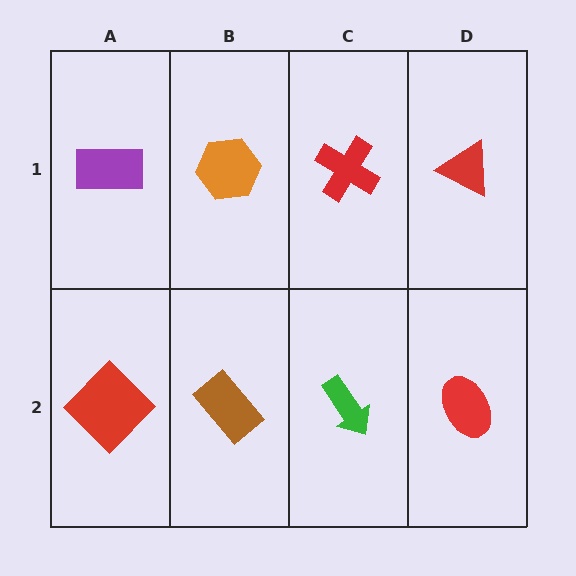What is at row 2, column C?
A green arrow.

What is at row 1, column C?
A red cross.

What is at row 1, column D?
A red triangle.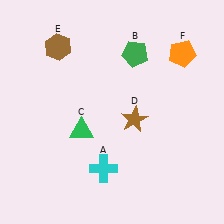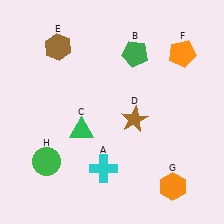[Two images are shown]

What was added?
An orange hexagon (G), a green circle (H) were added in Image 2.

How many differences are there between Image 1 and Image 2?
There are 2 differences between the two images.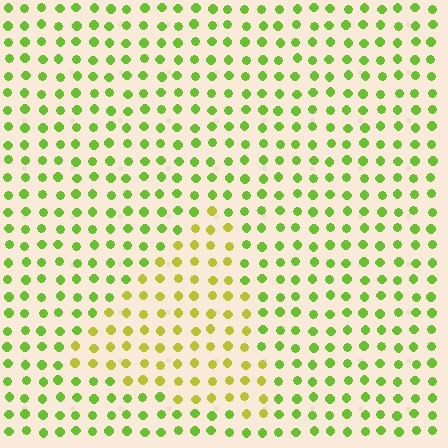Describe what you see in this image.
The image is filled with small lime elements in a uniform arrangement. A triangle-shaped region is visible where the elements are tinted to a slightly different hue, forming a subtle color boundary.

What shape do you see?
I see a triangle.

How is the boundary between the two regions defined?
The boundary is defined purely by a slight shift in hue (about 33 degrees). Spacing, size, and orientation are identical on both sides.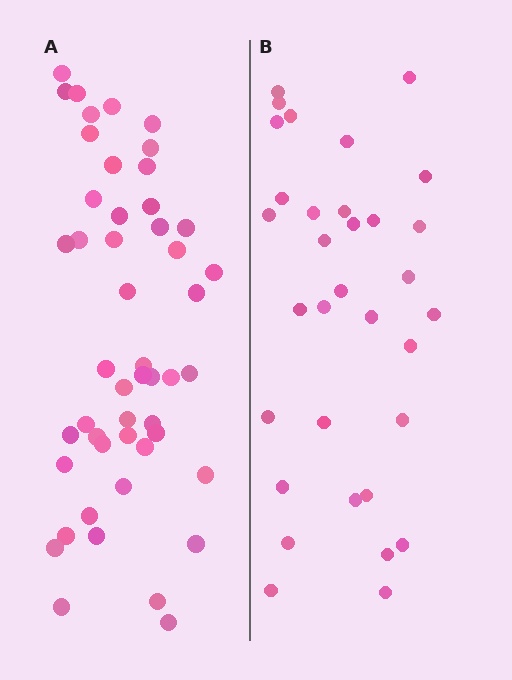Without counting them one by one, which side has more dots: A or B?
Region A (the left region) has more dots.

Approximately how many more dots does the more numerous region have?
Region A has approximately 15 more dots than region B.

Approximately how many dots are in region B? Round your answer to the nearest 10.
About 30 dots. (The exact count is 33, which rounds to 30.)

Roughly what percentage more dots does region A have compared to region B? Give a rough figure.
About 50% more.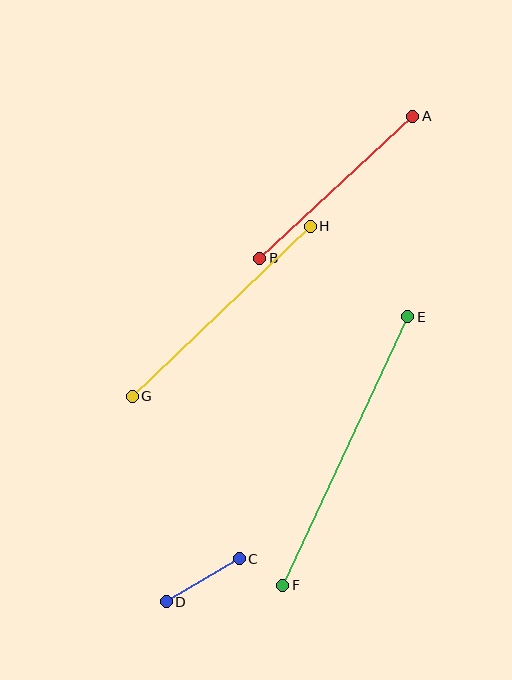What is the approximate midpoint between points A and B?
The midpoint is at approximately (336, 187) pixels.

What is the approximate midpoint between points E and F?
The midpoint is at approximately (345, 451) pixels.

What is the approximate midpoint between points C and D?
The midpoint is at approximately (203, 580) pixels.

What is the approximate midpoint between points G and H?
The midpoint is at approximately (221, 311) pixels.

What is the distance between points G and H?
The distance is approximately 247 pixels.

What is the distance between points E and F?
The distance is approximately 296 pixels.